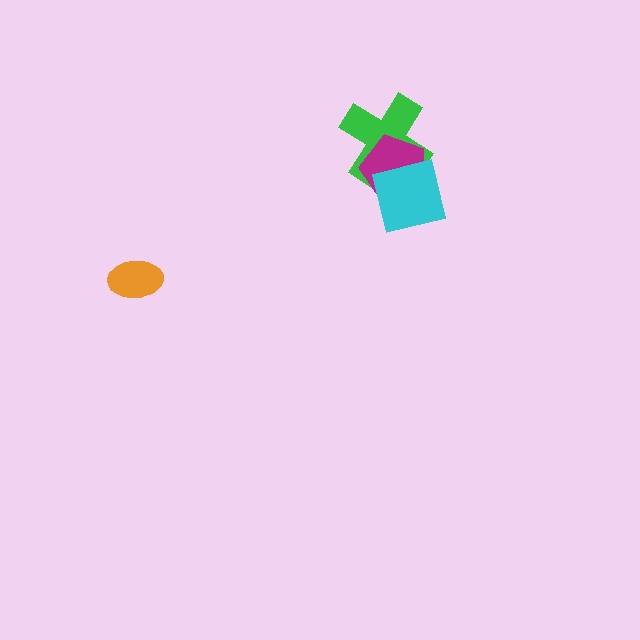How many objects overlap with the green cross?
2 objects overlap with the green cross.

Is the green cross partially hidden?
Yes, it is partially covered by another shape.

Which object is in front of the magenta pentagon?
The cyan square is in front of the magenta pentagon.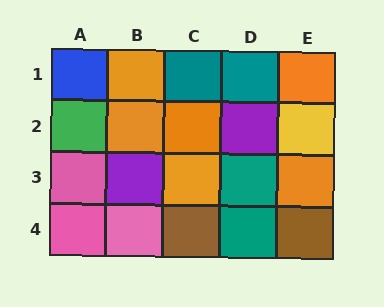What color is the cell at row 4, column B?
Pink.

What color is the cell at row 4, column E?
Brown.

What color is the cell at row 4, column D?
Teal.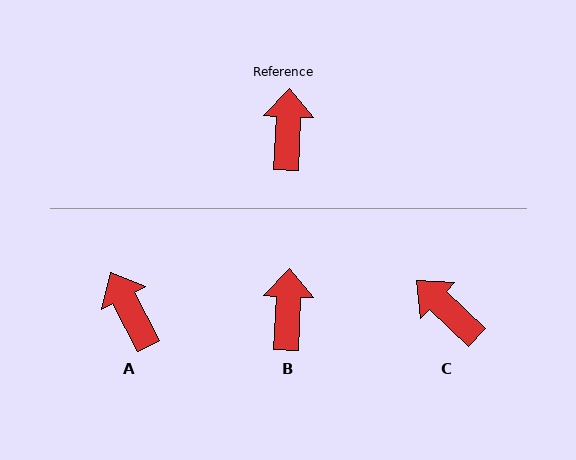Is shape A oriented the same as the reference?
No, it is off by about 30 degrees.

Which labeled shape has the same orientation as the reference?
B.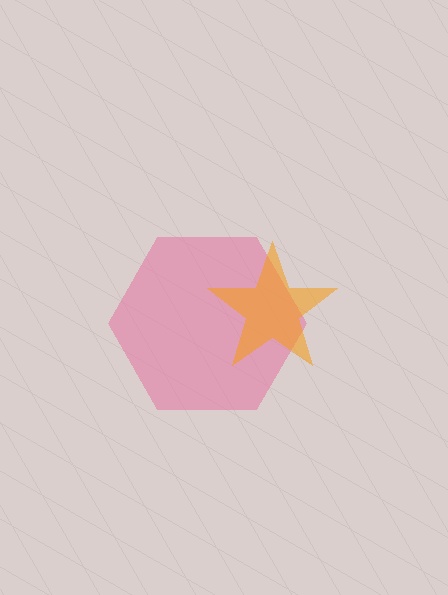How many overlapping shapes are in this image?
There are 2 overlapping shapes in the image.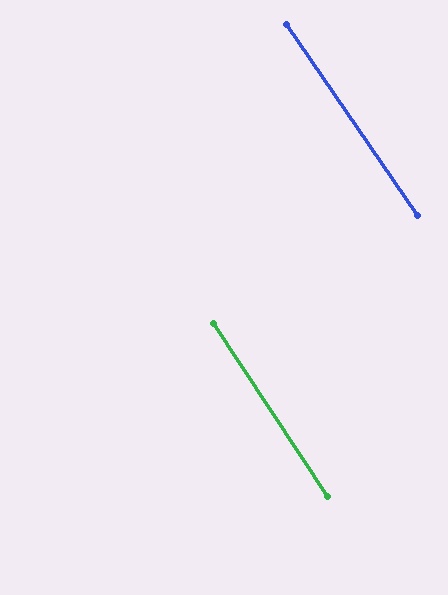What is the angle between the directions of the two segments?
Approximately 1 degree.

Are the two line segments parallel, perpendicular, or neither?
Parallel — their directions differ by only 1.2°.